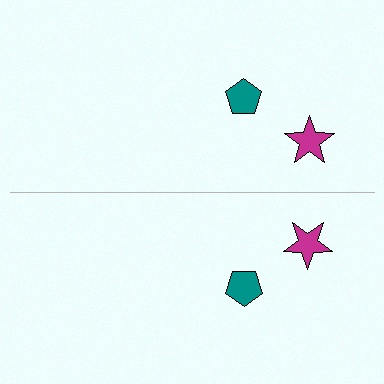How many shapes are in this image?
There are 4 shapes in this image.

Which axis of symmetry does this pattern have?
The pattern has a horizontal axis of symmetry running through the center of the image.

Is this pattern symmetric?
Yes, this pattern has bilateral (reflection) symmetry.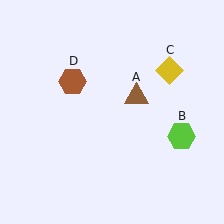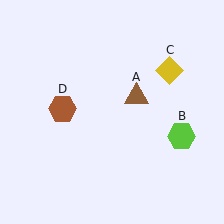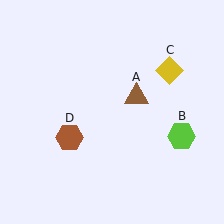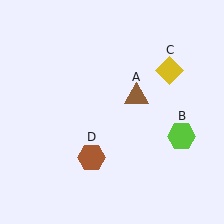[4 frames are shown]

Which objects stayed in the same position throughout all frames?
Brown triangle (object A) and lime hexagon (object B) and yellow diamond (object C) remained stationary.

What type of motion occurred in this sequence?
The brown hexagon (object D) rotated counterclockwise around the center of the scene.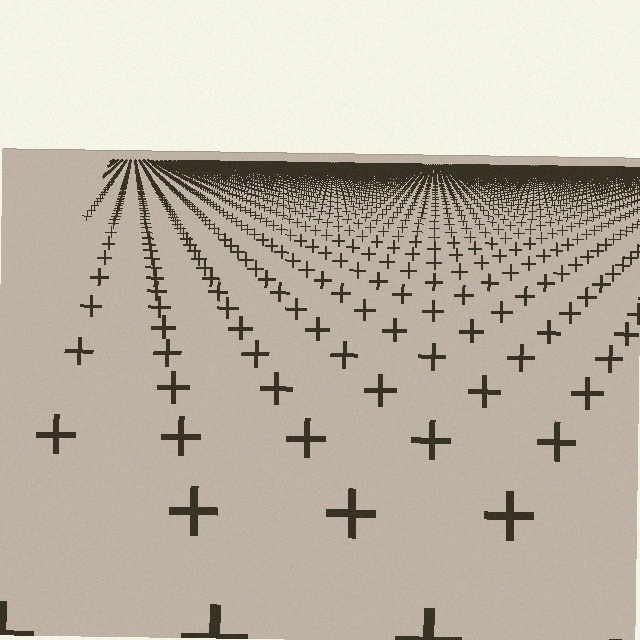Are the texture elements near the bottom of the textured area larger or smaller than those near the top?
Larger. Near the bottom, elements are closer to the viewer and appear at a bigger on-screen size.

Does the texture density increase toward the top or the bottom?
Density increases toward the top.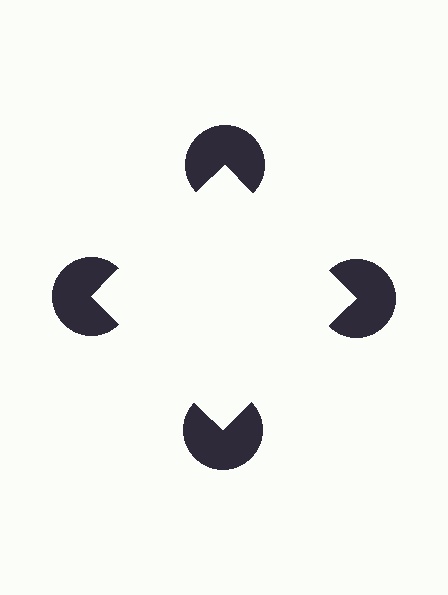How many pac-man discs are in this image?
There are 4 — one at each vertex of the illusory square.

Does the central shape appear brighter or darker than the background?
It typically appears slightly brighter than the background, even though no actual brightness change is drawn.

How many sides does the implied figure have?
4 sides.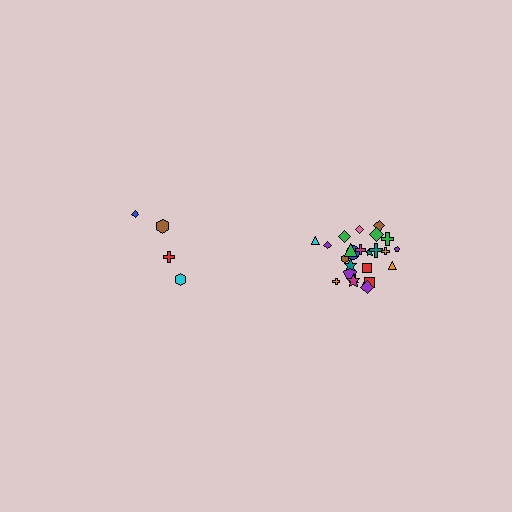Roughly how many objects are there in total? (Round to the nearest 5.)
Roughly 30 objects in total.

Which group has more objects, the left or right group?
The right group.